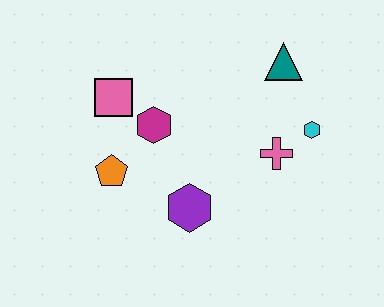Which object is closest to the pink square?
The magenta hexagon is closest to the pink square.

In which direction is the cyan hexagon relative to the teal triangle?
The cyan hexagon is below the teal triangle.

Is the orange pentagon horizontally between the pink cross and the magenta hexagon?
No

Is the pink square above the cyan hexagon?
Yes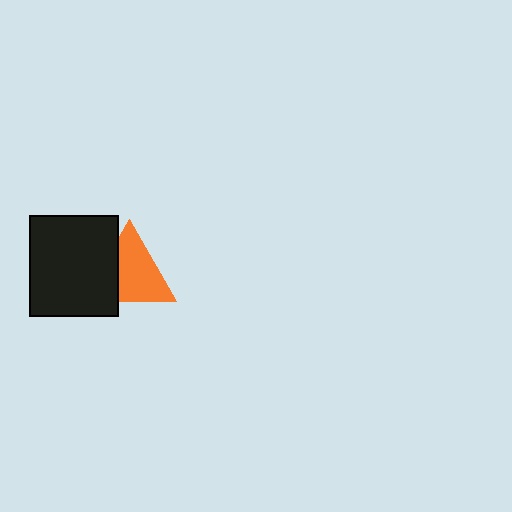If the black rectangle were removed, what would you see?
You would see the complete orange triangle.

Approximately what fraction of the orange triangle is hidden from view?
Roughly 32% of the orange triangle is hidden behind the black rectangle.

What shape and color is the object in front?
The object in front is a black rectangle.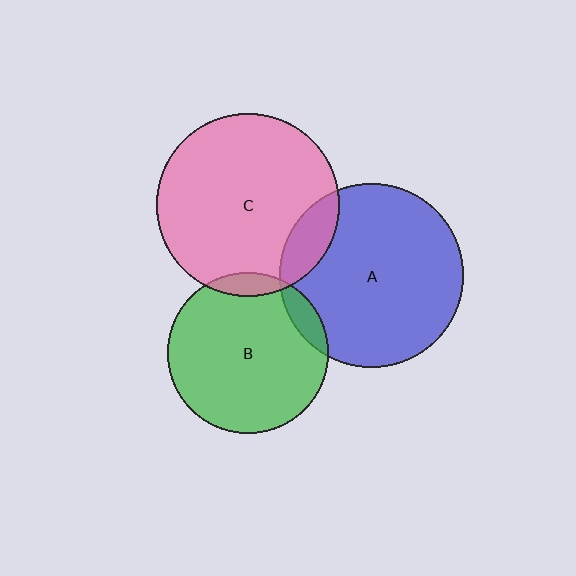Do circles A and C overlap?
Yes.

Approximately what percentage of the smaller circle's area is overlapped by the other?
Approximately 10%.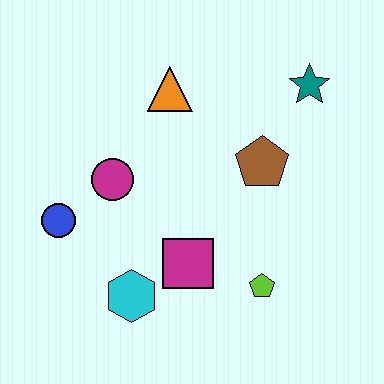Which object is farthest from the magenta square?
The teal star is farthest from the magenta square.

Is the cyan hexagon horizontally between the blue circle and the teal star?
Yes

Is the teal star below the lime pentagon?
No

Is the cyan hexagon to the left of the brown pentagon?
Yes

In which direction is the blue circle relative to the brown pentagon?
The blue circle is to the left of the brown pentagon.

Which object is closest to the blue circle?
The magenta circle is closest to the blue circle.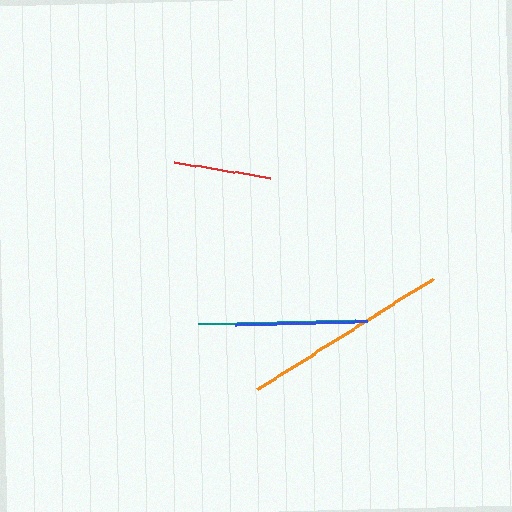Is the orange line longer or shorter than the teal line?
The orange line is longer than the teal line.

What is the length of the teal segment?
The teal segment is approximately 158 pixels long.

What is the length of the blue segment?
The blue segment is approximately 132 pixels long.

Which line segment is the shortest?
The red line is the shortest at approximately 97 pixels.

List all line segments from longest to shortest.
From longest to shortest: orange, teal, blue, red.